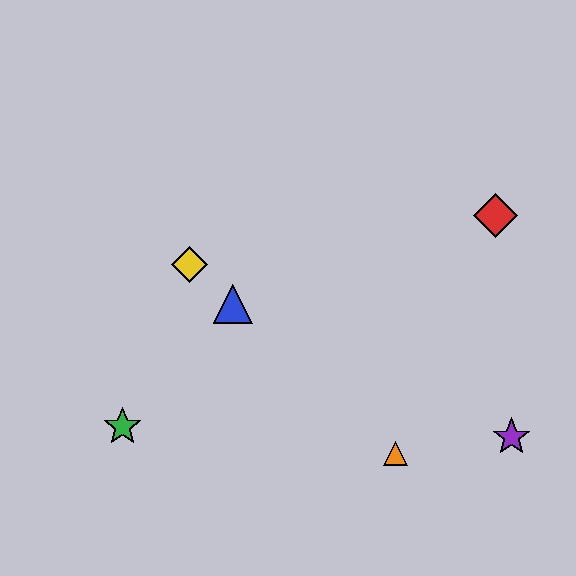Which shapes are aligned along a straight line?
The blue triangle, the yellow diamond, the orange triangle are aligned along a straight line.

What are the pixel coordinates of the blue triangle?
The blue triangle is at (233, 304).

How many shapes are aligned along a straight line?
3 shapes (the blue triangle, the yellow diamond, the orange triangle) are aligned along a straight line.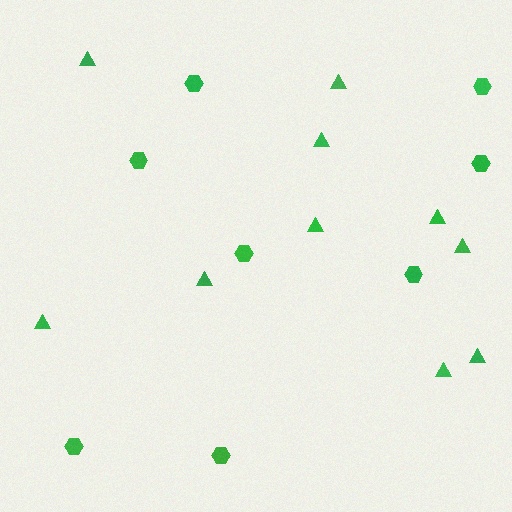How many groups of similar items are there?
There are 2 groups: one group of hexagons (8) and one group of triangles (10).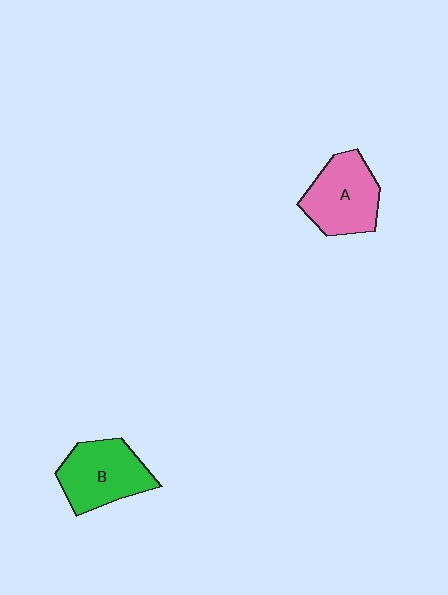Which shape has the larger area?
Shape B (green).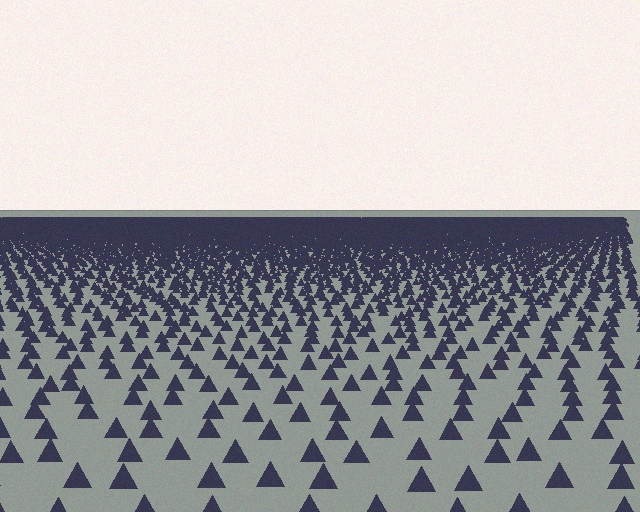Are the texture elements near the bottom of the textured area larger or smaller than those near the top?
Larger. Near the bottom, elements are closer to the viewer and appear at a bigger on-screen size.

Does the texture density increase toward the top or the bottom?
Density increases toward the top.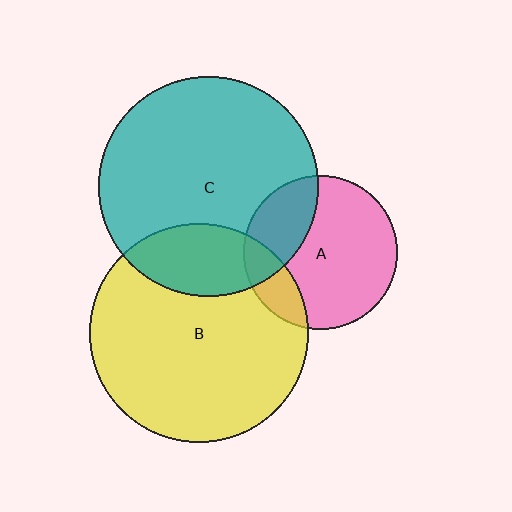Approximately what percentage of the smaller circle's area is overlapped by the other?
Approximately 15%.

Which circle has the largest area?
Circle C (teal).